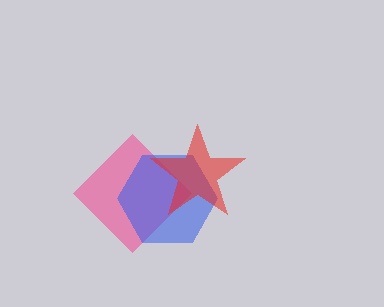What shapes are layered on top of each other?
The layered shapes are: a pink diamond, a blue hexagon, a red star.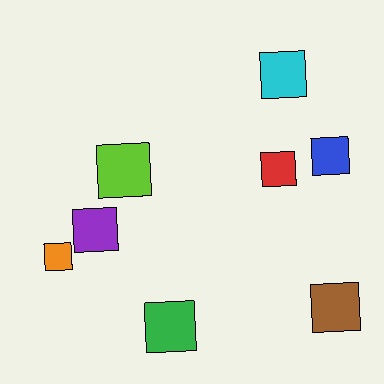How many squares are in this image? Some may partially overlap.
There are 8 squares.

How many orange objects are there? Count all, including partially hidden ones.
There is 1 orange object.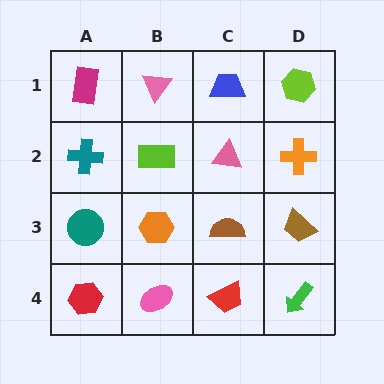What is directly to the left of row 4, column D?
A red trapezoid.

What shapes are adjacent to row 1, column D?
An orange cross (row 2, column D), a blue trapezoid (row 1, column C).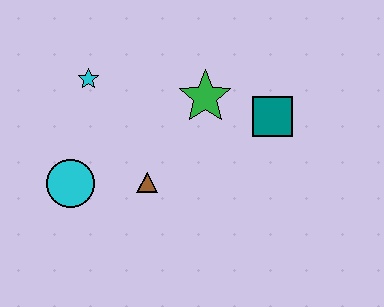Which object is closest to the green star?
The teal square is closest to the green star.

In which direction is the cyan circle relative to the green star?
The cyan circle is to the left of the green star.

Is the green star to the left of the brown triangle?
No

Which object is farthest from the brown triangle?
The teal square is farthest from the brown triangle.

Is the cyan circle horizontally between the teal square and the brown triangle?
No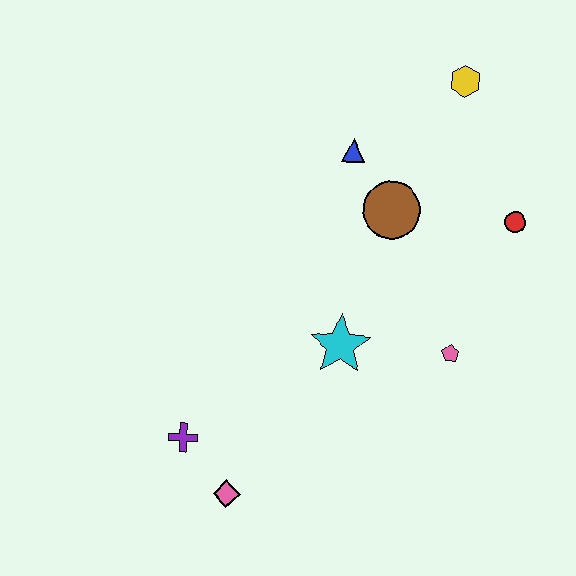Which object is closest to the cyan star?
The pink pentagon is closest to the cyan star.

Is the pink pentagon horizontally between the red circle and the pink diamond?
Yes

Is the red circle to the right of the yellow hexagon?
Yes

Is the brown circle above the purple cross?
Yes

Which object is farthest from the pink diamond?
The yellow hexagon is farthest from the pink diamond.